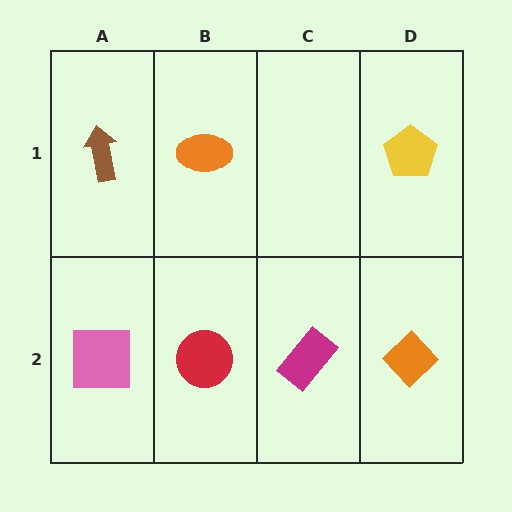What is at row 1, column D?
A yellow pentagon.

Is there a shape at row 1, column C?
No, that cell is empty.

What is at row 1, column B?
An orange ellipse.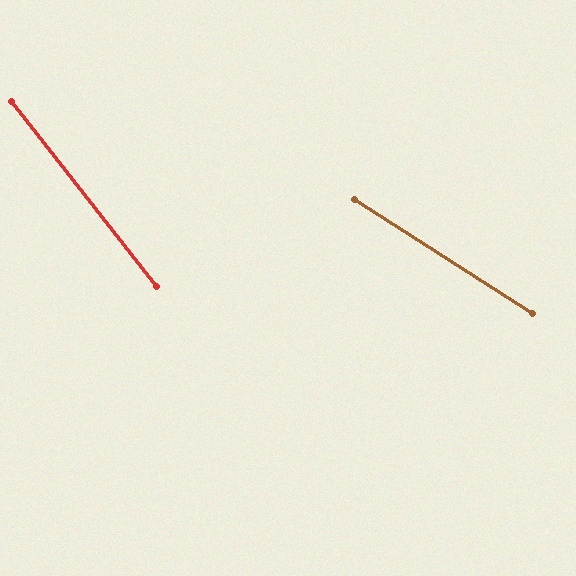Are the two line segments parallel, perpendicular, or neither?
Neither parallel nor perpendicular — they differ by about 19°.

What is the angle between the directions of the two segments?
Approximately 19 degrees.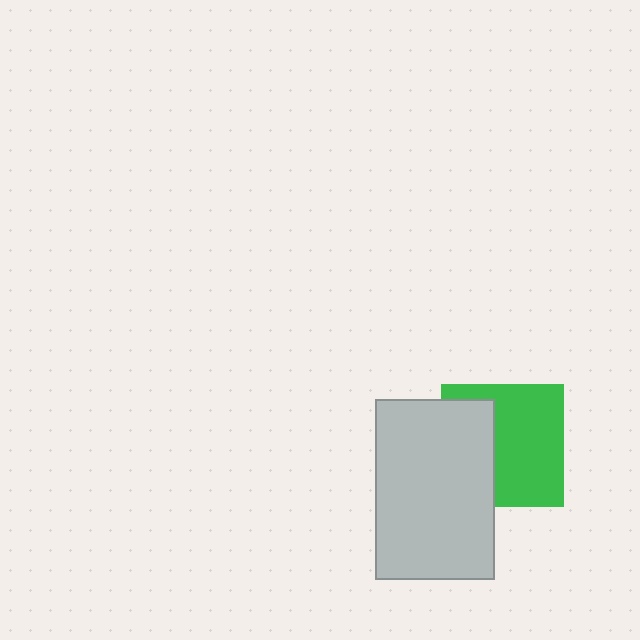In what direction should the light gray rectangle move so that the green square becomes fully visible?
The light gray rectangle should move left. That is the shortest direction to clear the overlap and leave the green square fully visible.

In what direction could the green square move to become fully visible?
The green square could move right. That would shift it out from behind the light gray rectangle entirely.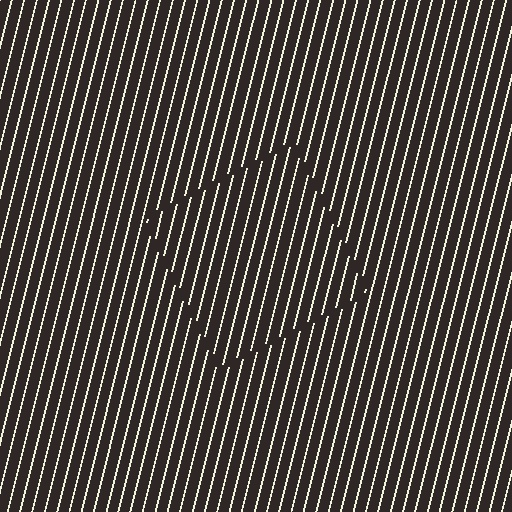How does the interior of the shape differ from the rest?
The interior of the shape contains the same grating, shifted by half a period — the contour is defined by the phase discontinuity where line-ends from the inner and outer gratings abut.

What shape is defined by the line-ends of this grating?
An illusory square. The interior of the shape contains the same grating, shifted by half a period — the contour is defined by the phase discontinuity where line-ends from the inner and outer gratings abut.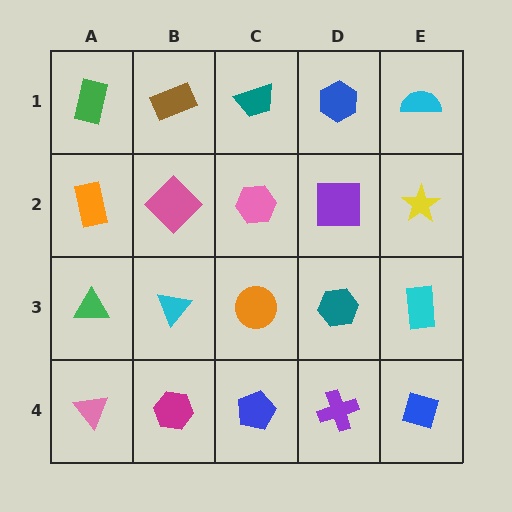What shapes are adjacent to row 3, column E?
A yellow star (row 2, column E), a blue diamond (row 4, column E), a teal hexagon (row 3, column D).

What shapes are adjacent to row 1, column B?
A pink diamond (row 2, column B), a green rectangle (row 1, column A), a teal trapezoid (row 1, column C).